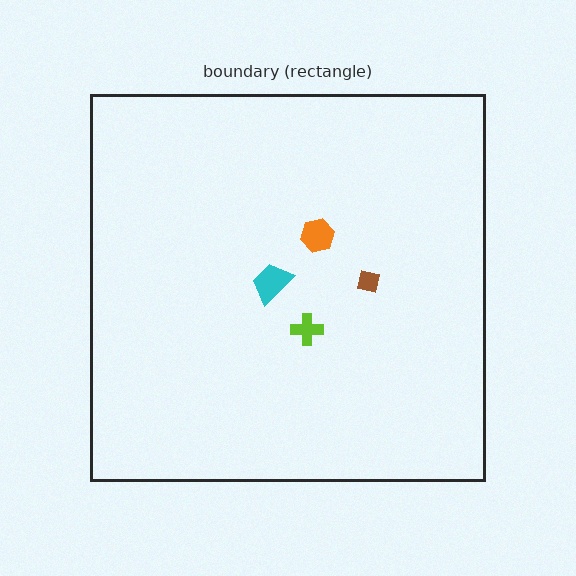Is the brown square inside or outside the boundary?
Inside.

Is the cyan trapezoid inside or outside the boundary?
Inside.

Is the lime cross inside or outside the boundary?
Inside.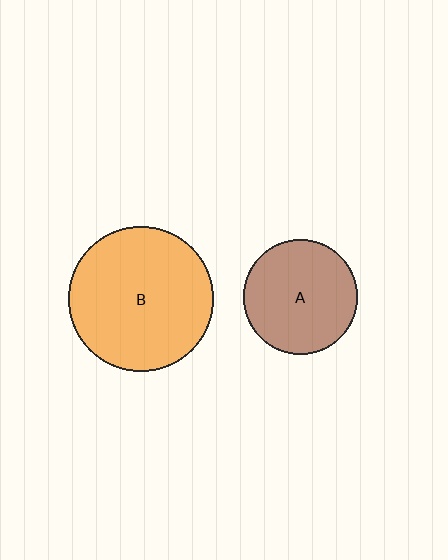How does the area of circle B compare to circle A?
Approximately 1.6 times.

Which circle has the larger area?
Circle B (orange).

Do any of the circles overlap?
No, none of the circles overlap.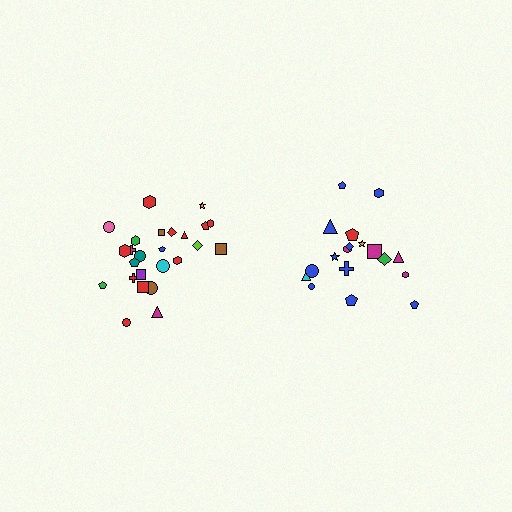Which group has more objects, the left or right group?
The left group.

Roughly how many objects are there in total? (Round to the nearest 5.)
Roughly 45 objects in total.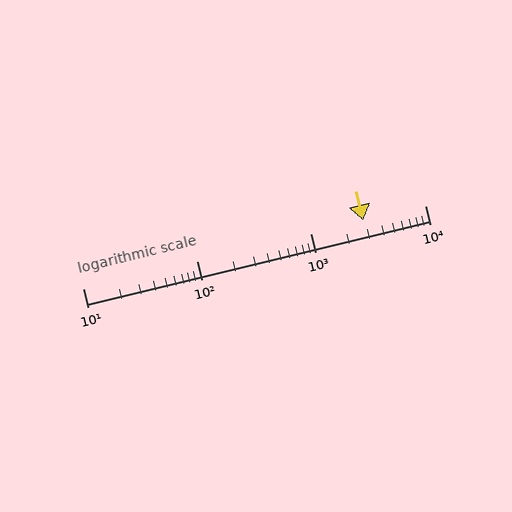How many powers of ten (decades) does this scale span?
The scale spans 3 decades, from 10 to 10000.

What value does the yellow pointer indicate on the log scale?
The pointer indicates approximately 2900.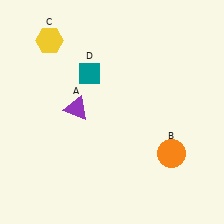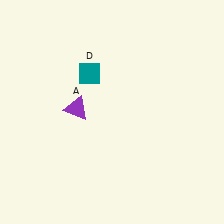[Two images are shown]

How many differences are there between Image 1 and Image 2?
There are 2 differences between the two images.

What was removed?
The yellow hexagon (C), the orange circle (B) were removed in Image 2.